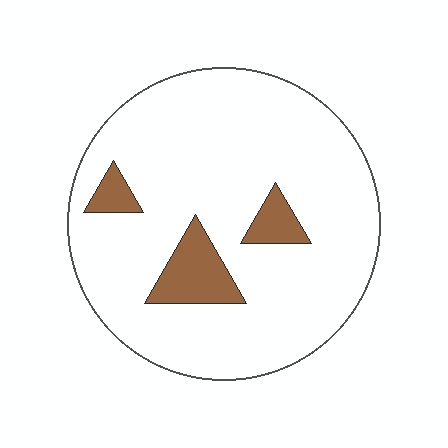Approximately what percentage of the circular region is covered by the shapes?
Approximately 10%.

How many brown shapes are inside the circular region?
3.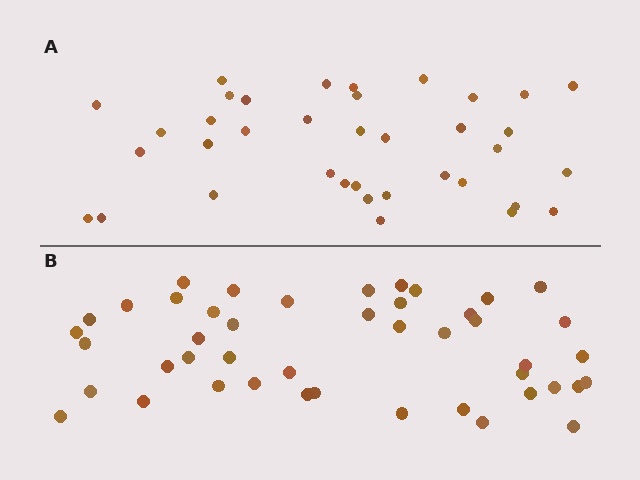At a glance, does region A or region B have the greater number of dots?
Region B (the bottom region) has more dots.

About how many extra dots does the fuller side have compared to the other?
Region B has roughly 8 or so more dots than region A.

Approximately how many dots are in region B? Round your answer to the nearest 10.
About 40 dots. (The exact count is 45, which rounds to 40.)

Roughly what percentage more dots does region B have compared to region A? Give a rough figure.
About 20% more.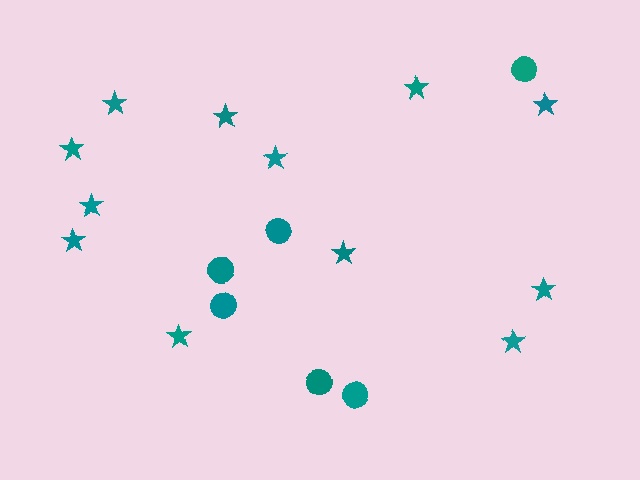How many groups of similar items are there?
There are 2 groups: one group of stars (12) and one group of circles (6).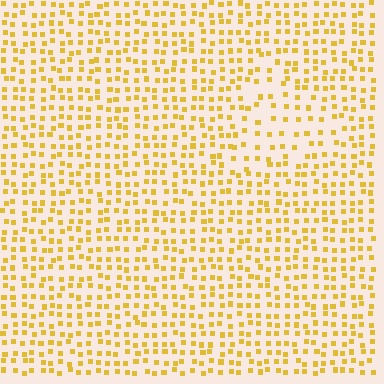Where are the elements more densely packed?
The elements are more densely packed outside the triangle boundary.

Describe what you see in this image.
The image contains small yellow elements arranged at two different densities. A triangle-shaped region is visible where the elements are less densely packed than the surrounding area.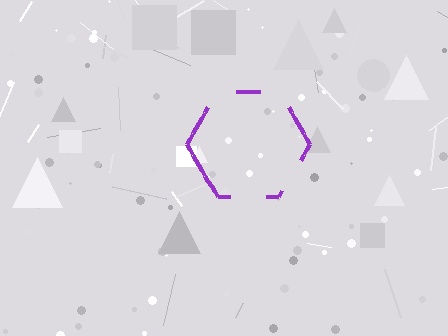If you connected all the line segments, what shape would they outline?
They would outline a hexagon.